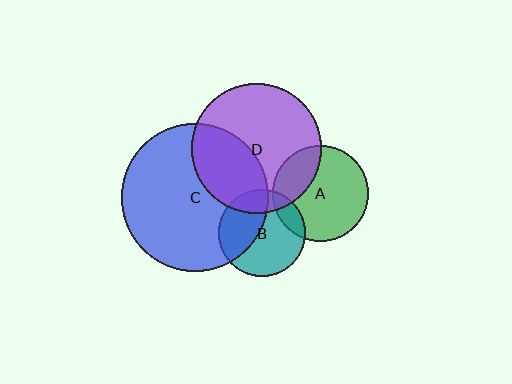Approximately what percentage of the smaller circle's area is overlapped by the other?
Approximately 20%.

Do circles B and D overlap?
Yes.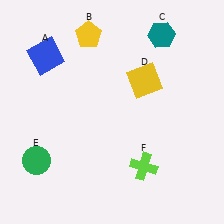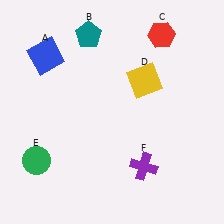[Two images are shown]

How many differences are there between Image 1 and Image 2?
There are 3 differences between the two images.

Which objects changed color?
B changed from yellow to teal. C changed from teal to red. F changed from lime to purple.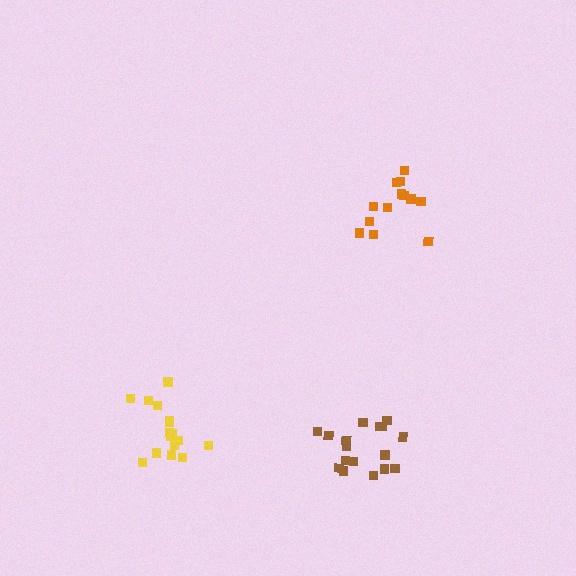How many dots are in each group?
Group 1: 16 dots, Group 2: 17 dots, Group 3: 13 dots (46 total).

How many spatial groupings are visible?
There are 3 spatial groupings.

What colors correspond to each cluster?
The clusters are colored: yellow, brown, orange.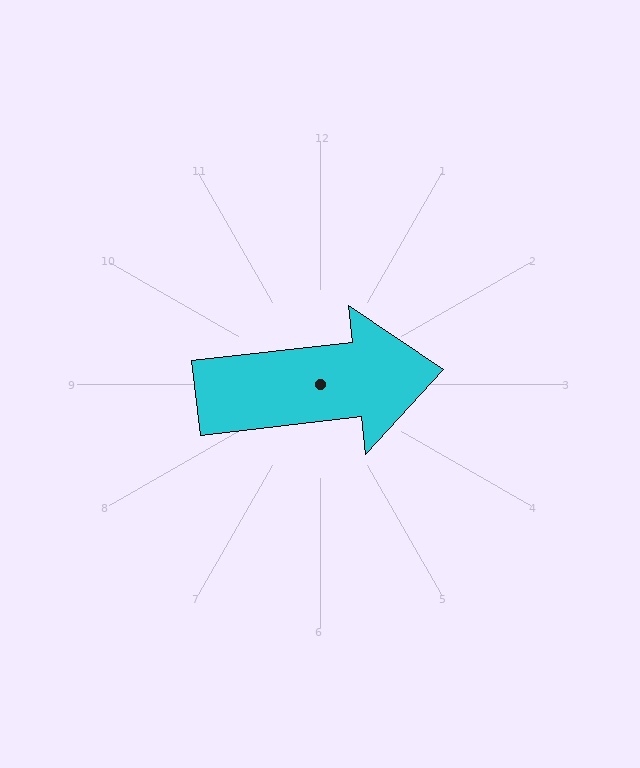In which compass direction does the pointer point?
East.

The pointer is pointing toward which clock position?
Roughly 3 o'clock.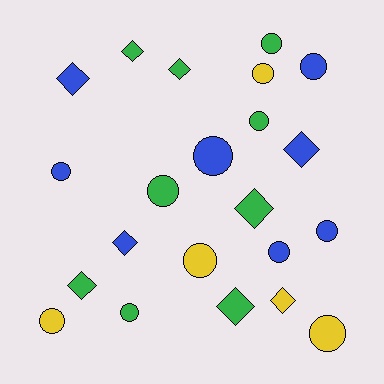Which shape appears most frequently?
Circle, with 13 objects.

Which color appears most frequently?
Green, with 9 objects.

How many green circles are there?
There are 4 green circles.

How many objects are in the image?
There are 22 objects.